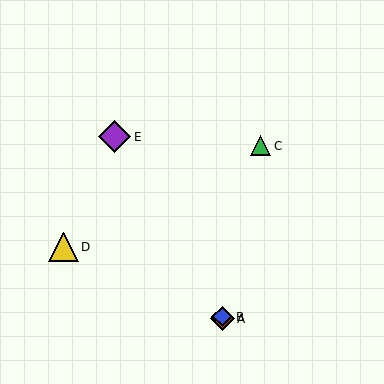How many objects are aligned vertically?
2 objects (A, B) are aligned vertically.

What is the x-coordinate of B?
Object B is at x≈222.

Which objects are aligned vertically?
Objects A, B are aligned vertically.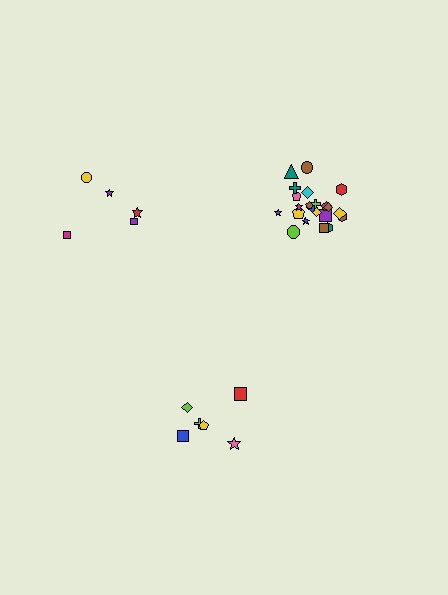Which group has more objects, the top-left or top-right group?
The top-right group.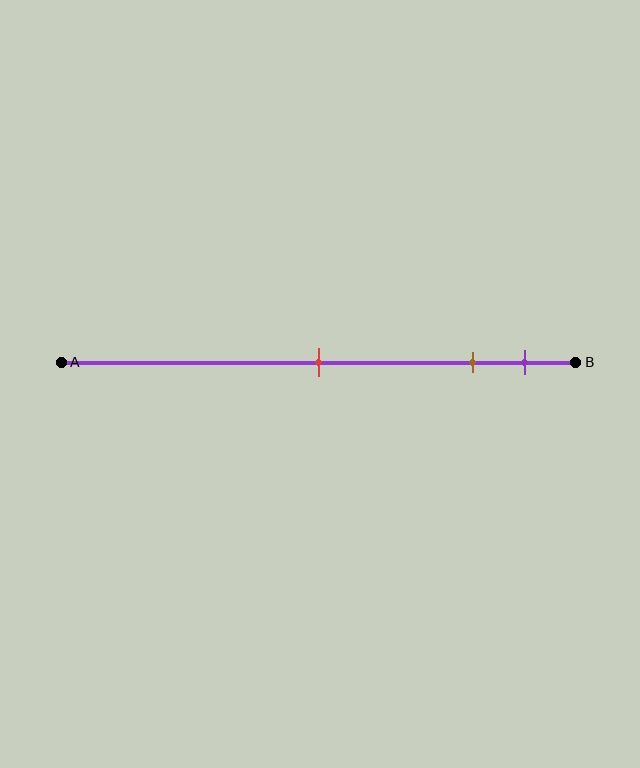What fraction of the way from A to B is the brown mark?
The brown mark is approximately 80% (0.8) of the way from A to B.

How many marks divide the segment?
There are 3 marks dividing the segment.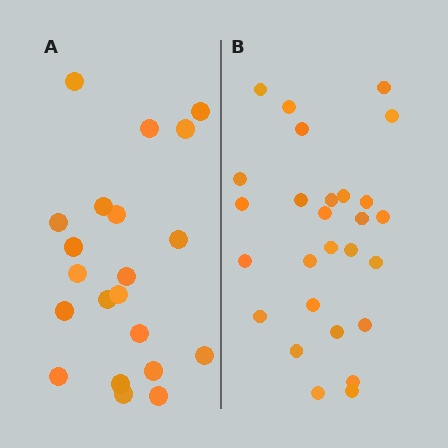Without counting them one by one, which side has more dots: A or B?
Region B (the right region) has more dots.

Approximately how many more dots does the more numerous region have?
Region B has about 6 more dots than region A.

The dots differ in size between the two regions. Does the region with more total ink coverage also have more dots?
No. Region A has more total ink coverage because its dots are larger, but region B actually contains more individual dots. Total area can be misleading — the number of items is what matters here.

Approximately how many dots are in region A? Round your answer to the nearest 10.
About 20 dots. (The exact count is 21, which rounds to 20.)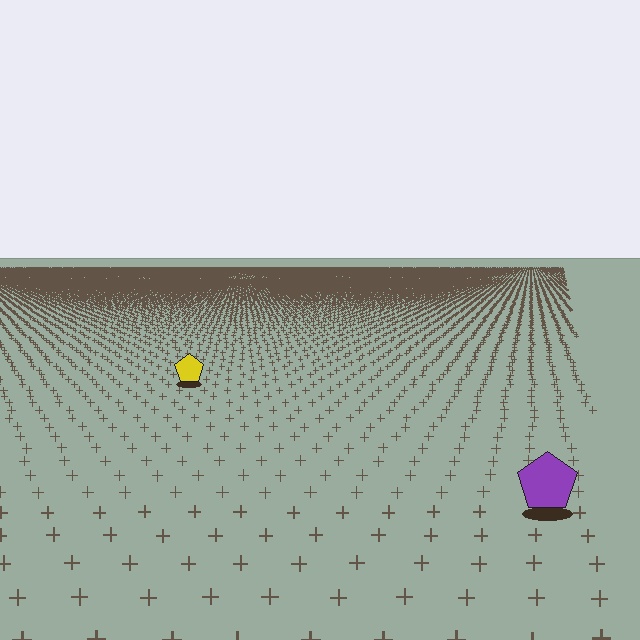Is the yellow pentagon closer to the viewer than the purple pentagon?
No. The purple pentagon is closer — you can tell from the texture gradient: the ground texture is coarser near it.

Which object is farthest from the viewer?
The yellow pentagon is farthest from the viewer. It appears smaller and the ground texture around it is denser.